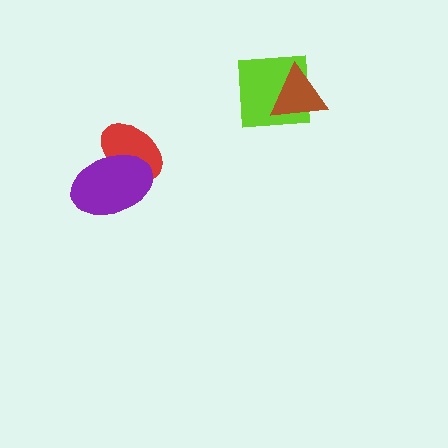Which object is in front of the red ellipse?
The purple ellipse is in front of the red ellipse.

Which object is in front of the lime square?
The brown triangle is in front of the lime square.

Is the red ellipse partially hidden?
Yes, it is partially covered by another shape.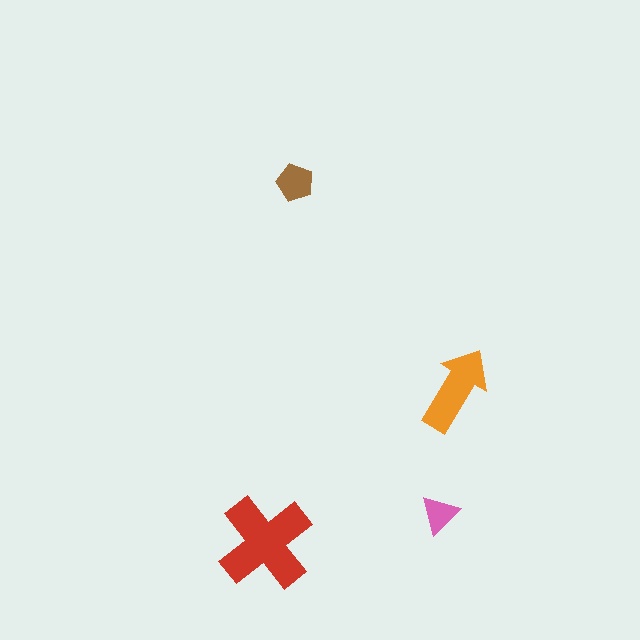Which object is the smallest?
The pink triangle.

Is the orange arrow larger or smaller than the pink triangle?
Larger.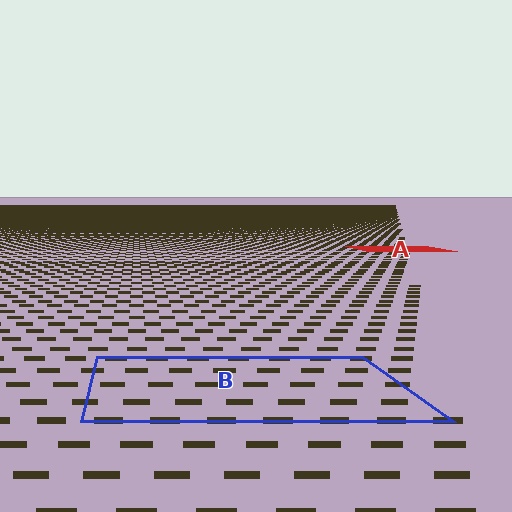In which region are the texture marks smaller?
The texture marks are smaller in region A, because it is farther away.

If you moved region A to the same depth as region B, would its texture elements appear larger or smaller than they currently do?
They would appear larger. At a closer depth, the same texture elements are projected at a bigger on-screen size.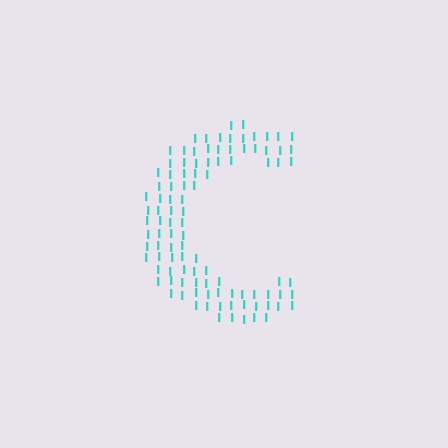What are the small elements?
The small elements are letter I's.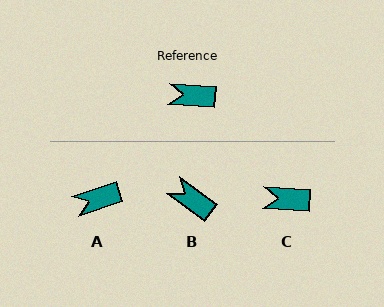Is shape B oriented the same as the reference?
No, it is off by about 33 degrees.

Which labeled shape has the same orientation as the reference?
C.